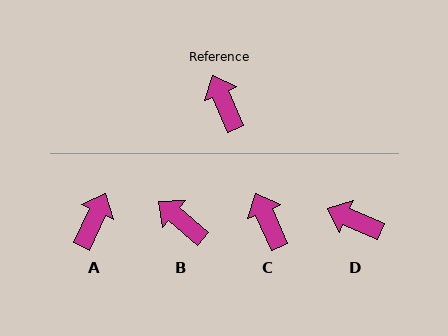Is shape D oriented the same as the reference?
No, it is off by about 43 degrees.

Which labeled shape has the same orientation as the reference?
C.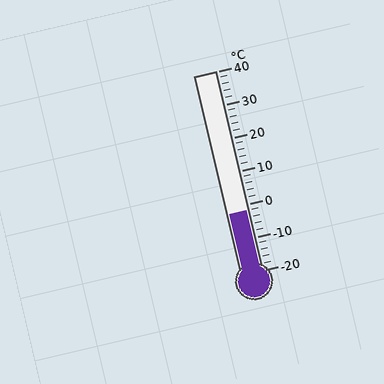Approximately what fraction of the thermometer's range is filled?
The thermometer is filled to approximately 30% of its range.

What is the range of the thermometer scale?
The thermometer scale ranges from -20°C to 40°C.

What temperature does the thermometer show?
The thermometer shows approximately -2°C.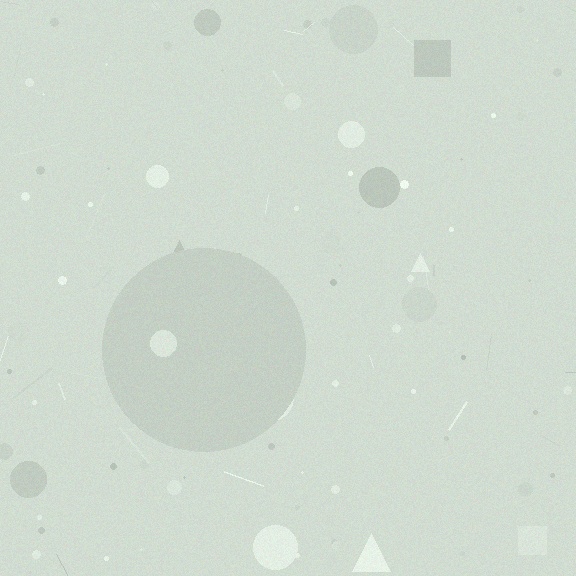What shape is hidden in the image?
A circle is hidden in the image.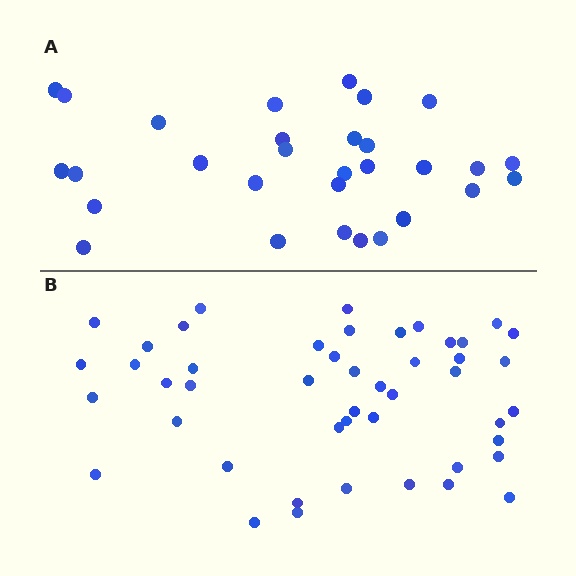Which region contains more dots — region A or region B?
Region B (the bottom region) has more dots.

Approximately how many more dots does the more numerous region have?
Region B has approximately 15 more dots than region A.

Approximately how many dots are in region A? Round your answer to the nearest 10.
About 30 dots.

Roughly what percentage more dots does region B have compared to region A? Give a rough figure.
About 55% more.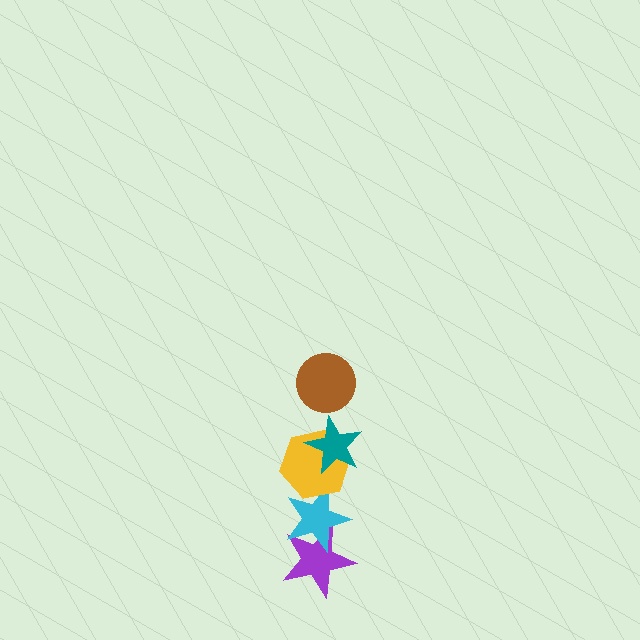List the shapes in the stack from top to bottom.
From top to bottom: the brown circle, the teal star, the yellow hexagon, the cyan star, the purple star.